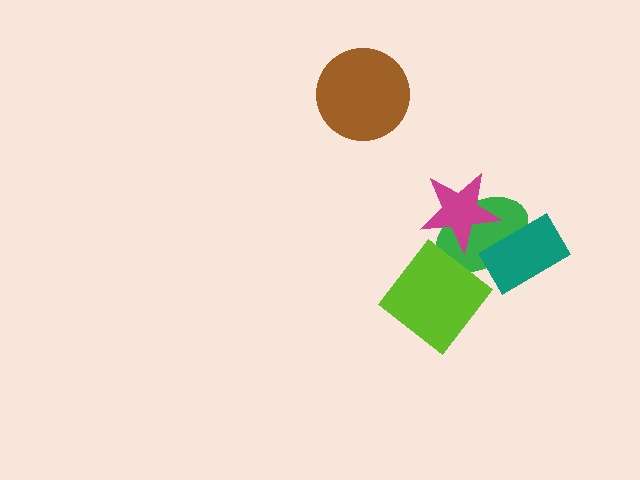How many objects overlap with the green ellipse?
3 objects overlap with the green ellipse.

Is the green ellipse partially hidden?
Yes, it is partially covered by another shape.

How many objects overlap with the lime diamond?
1 object overlaps with the lime diamond.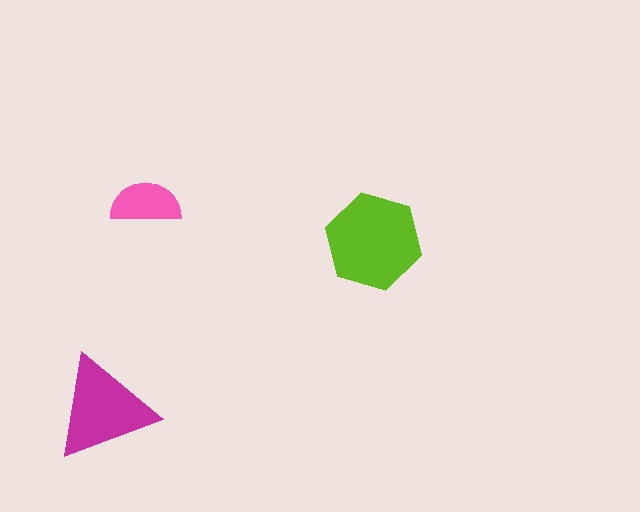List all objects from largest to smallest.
The lime hexagon, the magenta triangle, the pink semicircle.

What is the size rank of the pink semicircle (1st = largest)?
3rd.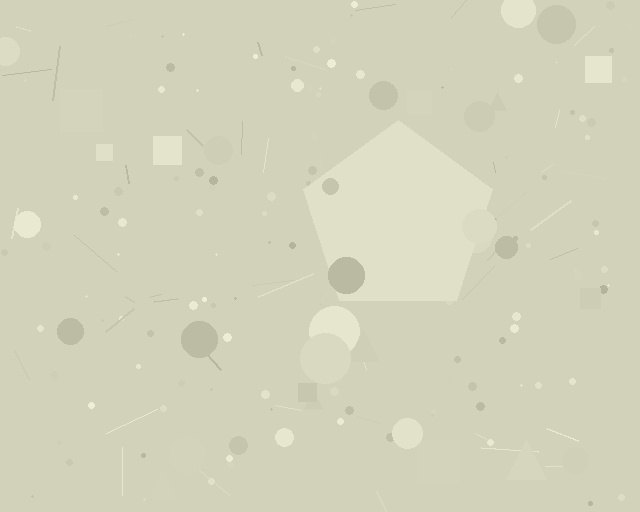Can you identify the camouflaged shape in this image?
The camouflaged shape is a pentagon.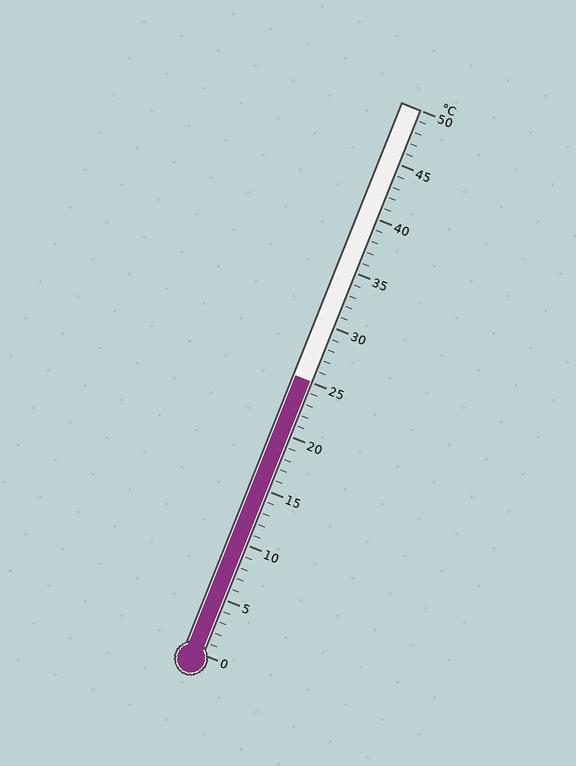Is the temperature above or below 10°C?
The temperature is above 10°C.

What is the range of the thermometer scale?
The thermometer scale ranges from 0°C to 50°C.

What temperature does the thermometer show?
The thermometer shows approximately 25°C.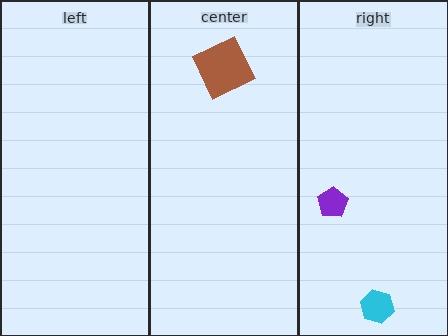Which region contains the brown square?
The center region.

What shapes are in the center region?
The brown square.